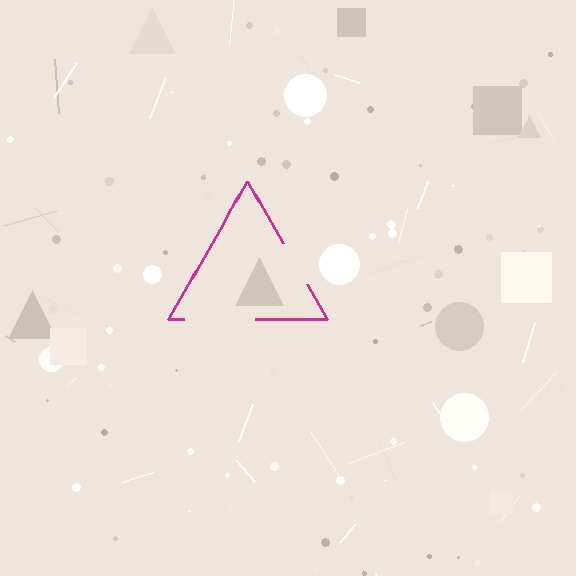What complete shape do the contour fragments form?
The contour fragments form a triangle.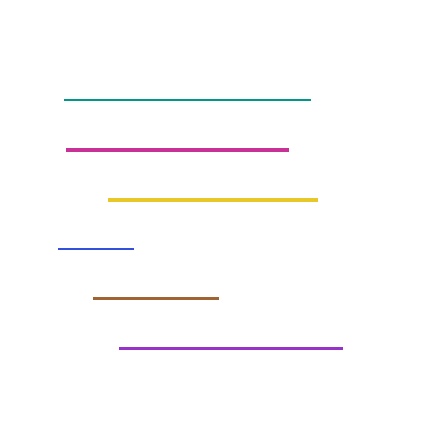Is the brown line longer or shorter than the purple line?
The purple line is longer than the brown line.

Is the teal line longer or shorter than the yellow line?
The teal line is longer than the yellow line.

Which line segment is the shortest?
The blue line is the shortest at approximately 75 pixels.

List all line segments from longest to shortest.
From longest to shortest: teal, purple, magenta, yellow, brown, blue.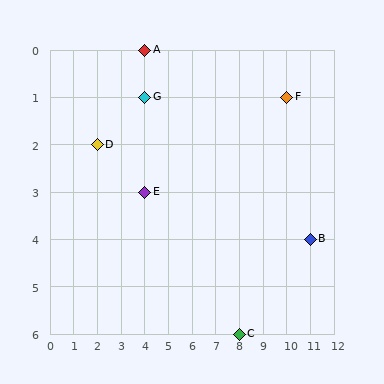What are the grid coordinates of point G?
Point G is at grid coordinates (4, 1).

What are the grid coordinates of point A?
Point A is at grid coordinates (4, 0).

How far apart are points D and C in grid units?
Points D and C are 6 columns and 4 rows apart (about 7.2 grid units diagonally).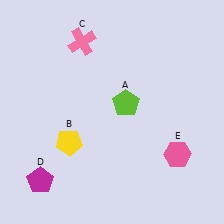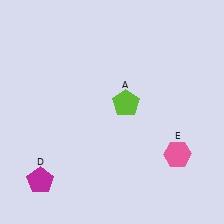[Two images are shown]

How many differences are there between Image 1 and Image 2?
There are 2 differences between the two images.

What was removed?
The yellow pentagon (B), the pink cross (C) were removed in Image 2.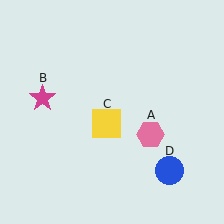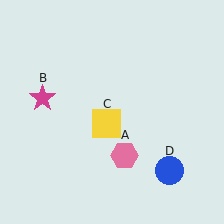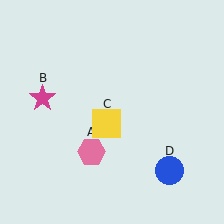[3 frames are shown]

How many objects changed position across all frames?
1 object changed position: pink hexagon (object A).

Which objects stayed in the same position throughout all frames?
Magenta star (object B) and yellow square (object C) and blue circle (object D) remained stationary.